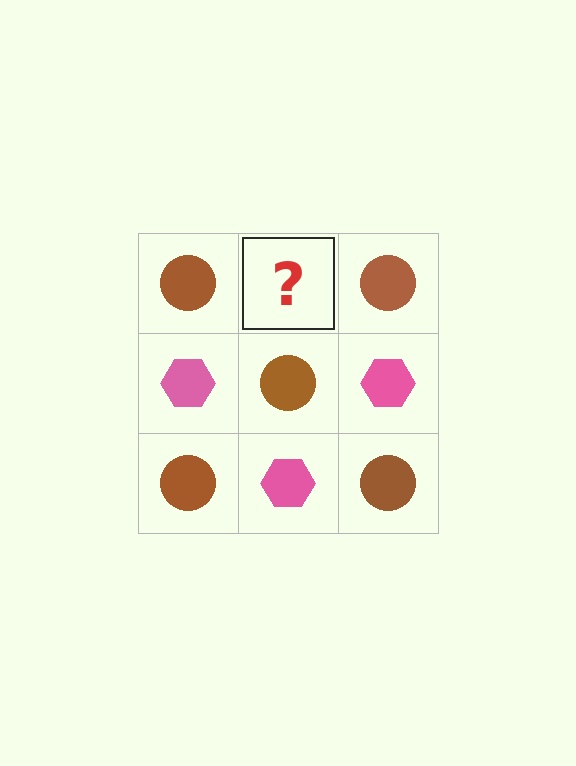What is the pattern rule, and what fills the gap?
The rule is that it alternates brown circle and pink hexagon in a checkerboard pattern. The gap should be filled with a pink hexagon.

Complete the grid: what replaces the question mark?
The question mark should be replaced with a pink hexagon.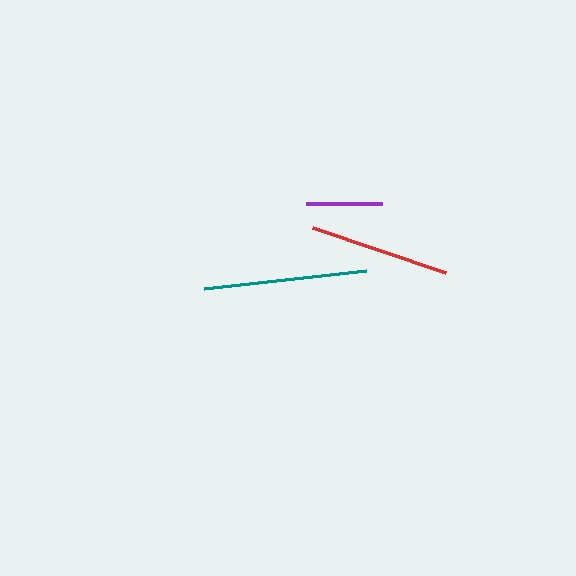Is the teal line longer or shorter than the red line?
The teal line is longer than the red line.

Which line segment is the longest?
The teal line is the longest at approximately 163 pixels.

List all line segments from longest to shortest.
From longest to shortest: teal, red, purple.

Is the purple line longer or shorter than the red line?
The red line is longer than the purple line.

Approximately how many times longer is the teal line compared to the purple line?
The teal line is approximately 2.1 times the length of the purple line.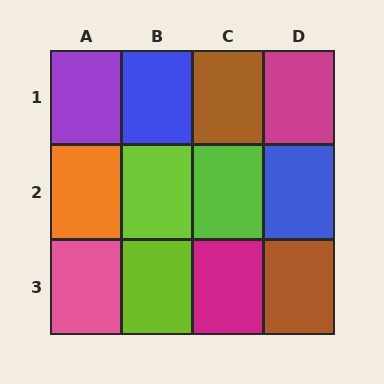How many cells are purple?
1 cell is purple.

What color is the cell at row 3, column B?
Lime.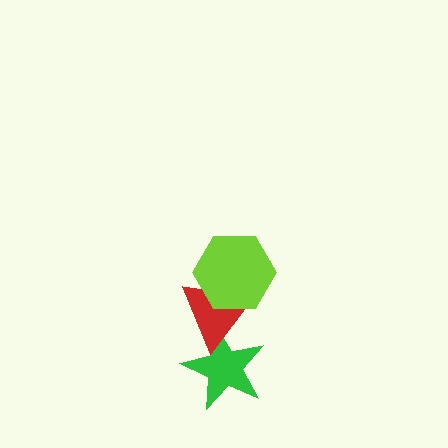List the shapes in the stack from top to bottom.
From top to bottom: the lime hexagon, the red triangle, the green star.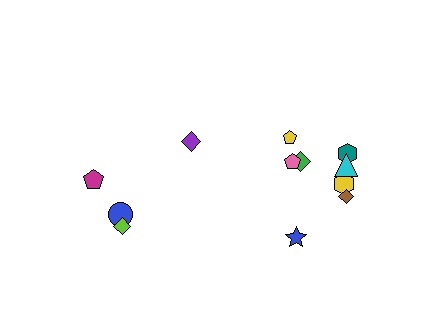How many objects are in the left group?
There are 4 objects.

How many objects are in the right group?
There are 8 objects.